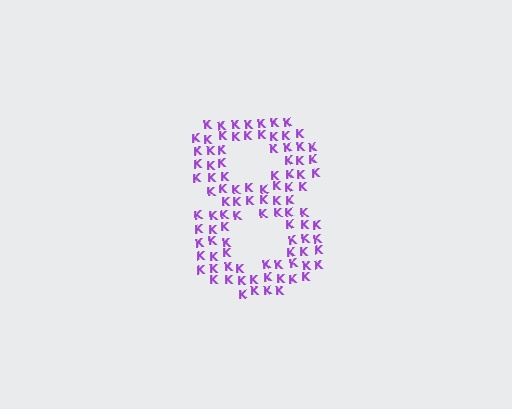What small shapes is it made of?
It is made of small letter K's.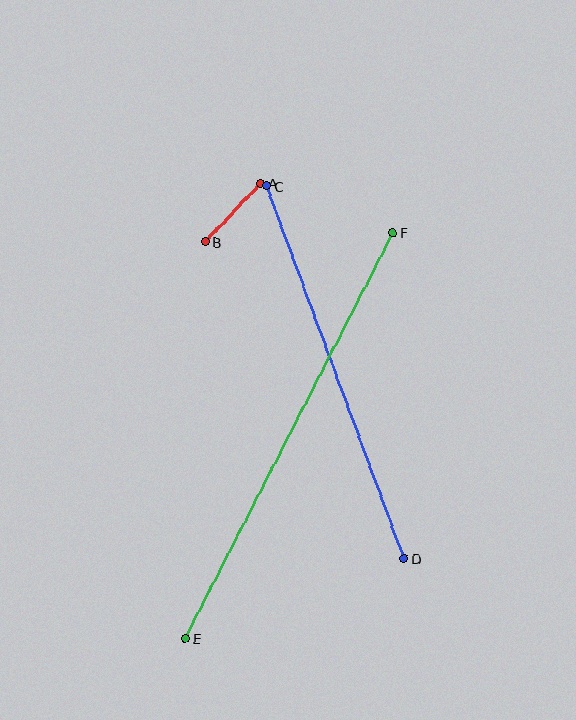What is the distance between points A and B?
The distance is approximately 80 pixels.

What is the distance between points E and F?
The distance is approximately 456 pixels.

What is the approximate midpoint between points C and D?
The midpoint is at approximately (335, 373) pixels.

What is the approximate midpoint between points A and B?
The midpoint is at approximately (233, 213) pixels.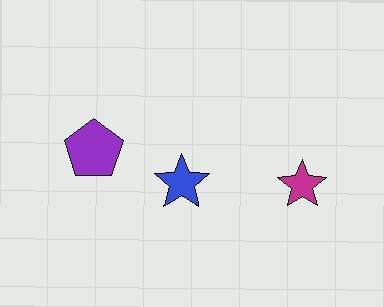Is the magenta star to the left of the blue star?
No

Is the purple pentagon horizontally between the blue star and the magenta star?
No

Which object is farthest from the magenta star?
The purple pentagon is farthest from the magenta star.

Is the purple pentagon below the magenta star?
No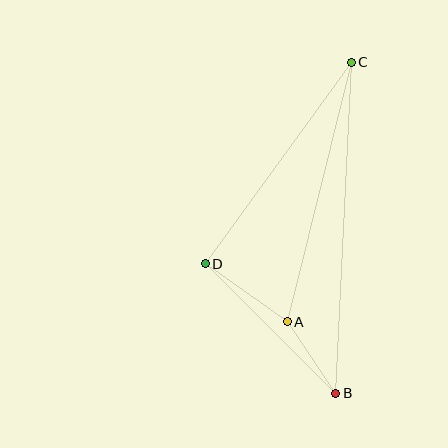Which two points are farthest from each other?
Points B and C are farthest from each other.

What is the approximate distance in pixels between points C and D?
The distance between C and D is approximately 249 pixels.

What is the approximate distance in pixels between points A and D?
The distance between A and D is approximately 100 pixels.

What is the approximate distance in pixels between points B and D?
The distance between B and D is approximately 184 pixels.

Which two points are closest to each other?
Points A and B are closest to each other.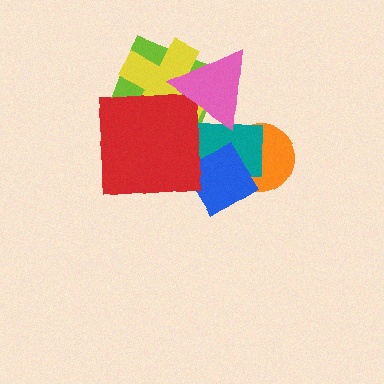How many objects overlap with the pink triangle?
4 objects overlap with the pink triangle.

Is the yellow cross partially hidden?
Yes, it is partially covered by another shape.